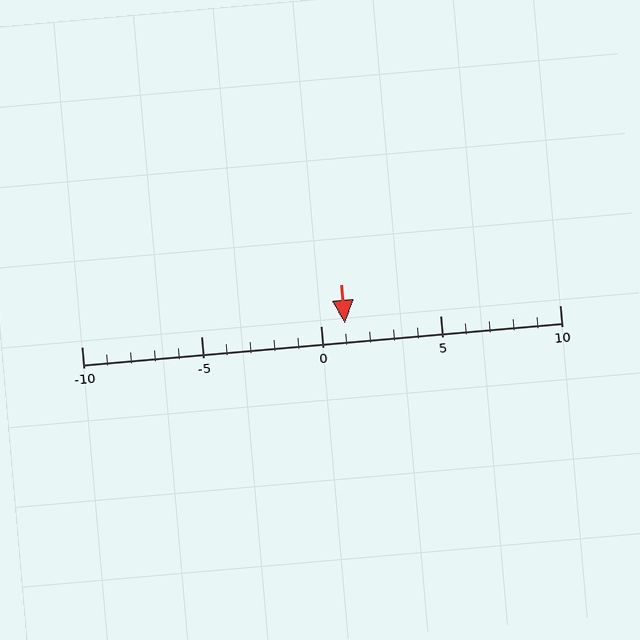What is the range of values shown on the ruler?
The ruler shows values from -10 to 10.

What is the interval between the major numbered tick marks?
The major tick marks are spaced 5 units apart.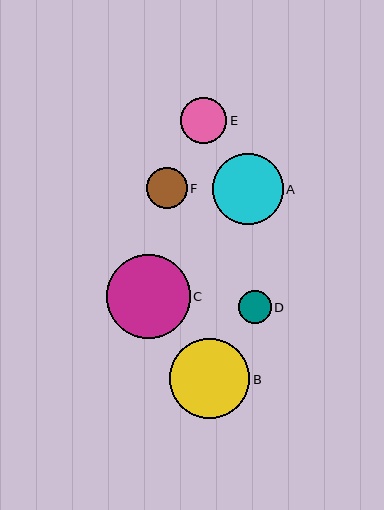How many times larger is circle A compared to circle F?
Circle A is approximately 1.7 times the size of circle F.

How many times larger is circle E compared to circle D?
Circle E is approximately 1.4 times the size of circle D.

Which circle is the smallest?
Circle D is the smallest with a size of approximately 33 pixels.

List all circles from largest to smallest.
From largest to smallest: C, B, A, E, F, D.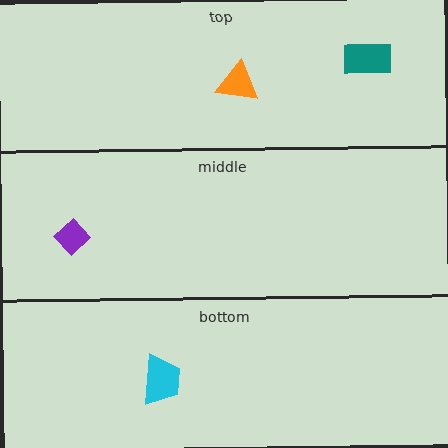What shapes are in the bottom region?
The cyan trapezoid.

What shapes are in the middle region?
The purple diamond.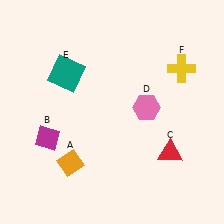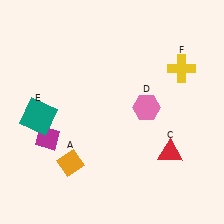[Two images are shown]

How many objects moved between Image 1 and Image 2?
1 object moved between the two images.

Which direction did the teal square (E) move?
The teal square (E) moved down.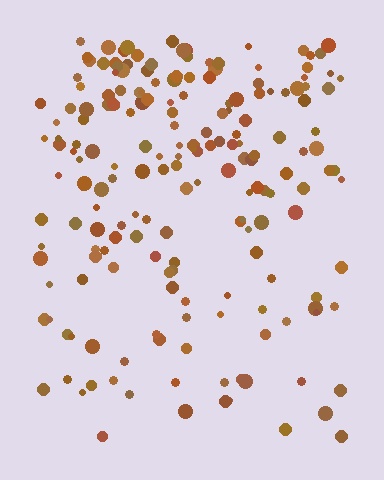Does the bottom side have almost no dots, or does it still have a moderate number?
Still a moderate number, just noticeably fewer than the top.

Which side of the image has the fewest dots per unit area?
The bottom.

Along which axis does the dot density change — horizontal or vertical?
Vertical.